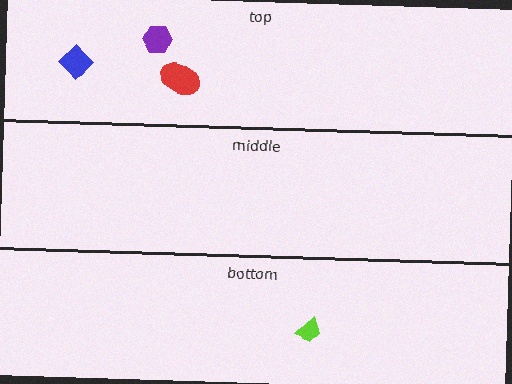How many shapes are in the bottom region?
1.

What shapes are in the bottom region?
The lime trapezoid.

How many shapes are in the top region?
3.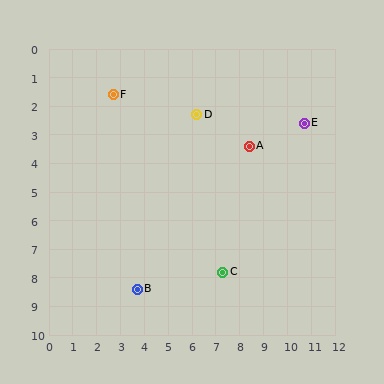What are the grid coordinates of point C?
Point C is at approximately (7.3, 7.8).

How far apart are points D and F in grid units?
Points D and F are about 3.6 grid units apart.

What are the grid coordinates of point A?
Point A is at approximately (8.4, 3.4).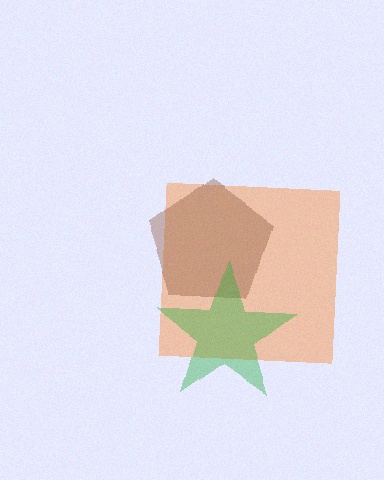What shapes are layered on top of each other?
The layered shapes are: an orange square, a brown pentagon, a green star.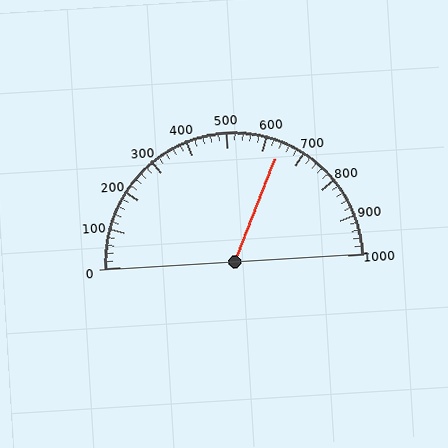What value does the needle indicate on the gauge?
The needle indicates approximately 640.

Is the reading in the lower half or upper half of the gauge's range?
The reading is in the upper half of the range (0 to 1000).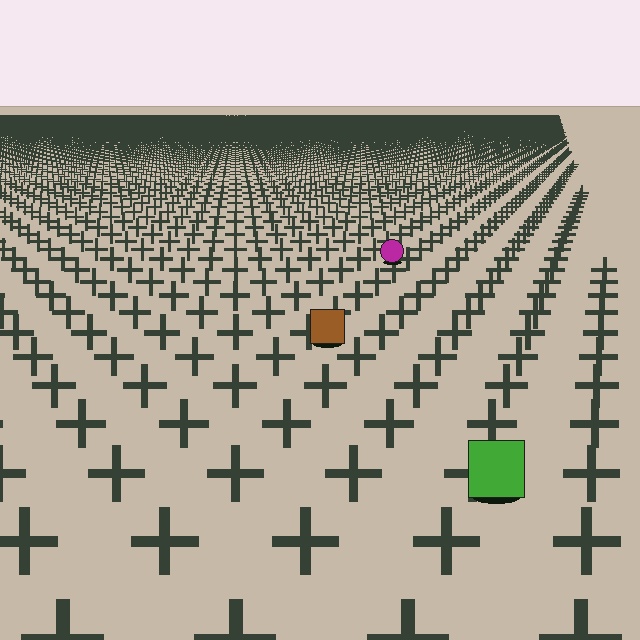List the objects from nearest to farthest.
From nearest to farthest: the green square, the brown square, the magenta circle.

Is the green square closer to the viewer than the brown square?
Yes. The green square is closer — you can tell from the texture gradient: the ground texture is coarser near it.